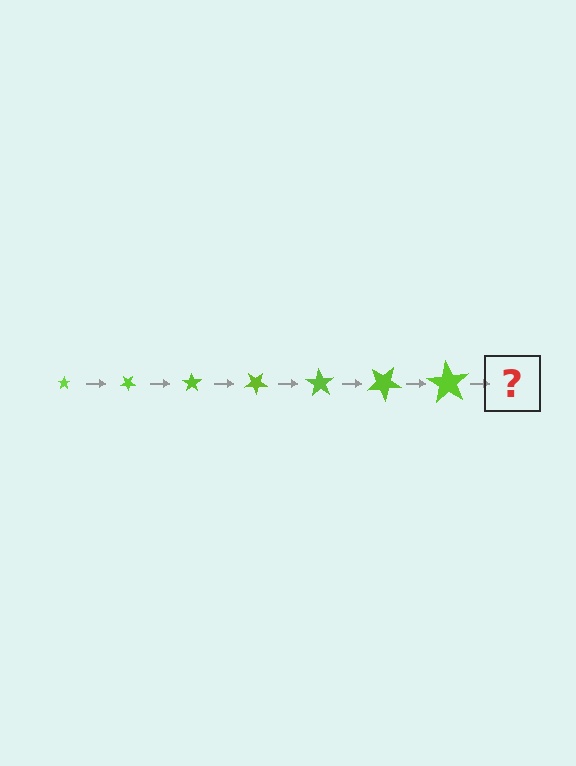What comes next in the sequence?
The next element should be a star, larger than the previous one and rotated 245 degrees from the start.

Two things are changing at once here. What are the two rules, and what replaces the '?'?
The two rules are that the star grows larger each step and it rotates 35 degrees each step. The '?' should be a star, larger than the previous one and rotated 245 degrees from the start.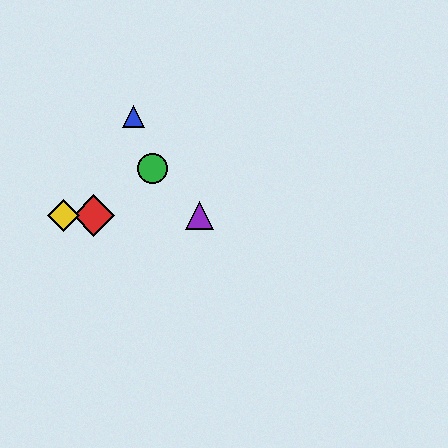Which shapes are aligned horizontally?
The red diamond, the yellow diamond, the purple triangle are aligned horizontally.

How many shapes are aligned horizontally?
3 shapes (the red diamond, the yellow diamond, the purple triangle) are aligned horizontally.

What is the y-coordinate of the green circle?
The green circle is at y≈168.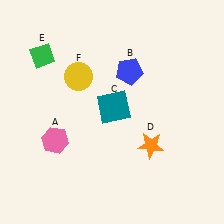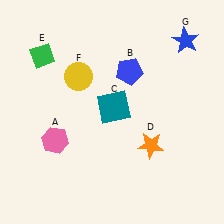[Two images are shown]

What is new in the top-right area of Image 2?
A blue star (G) was added in the top-right area of Image 2.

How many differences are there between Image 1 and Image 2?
There is 1 difference between the two images.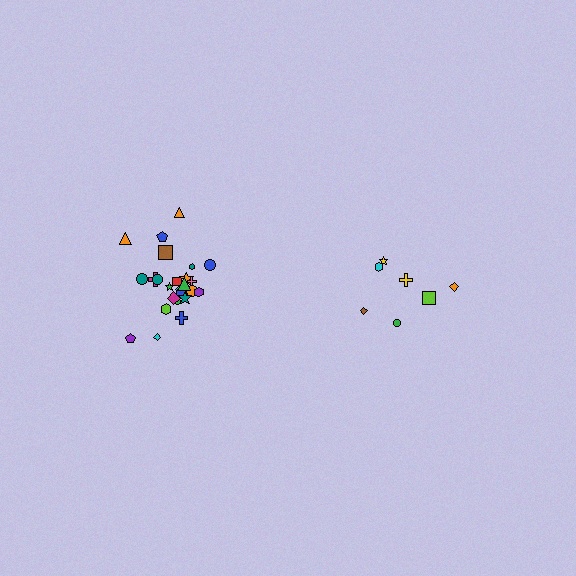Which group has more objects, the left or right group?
The left group.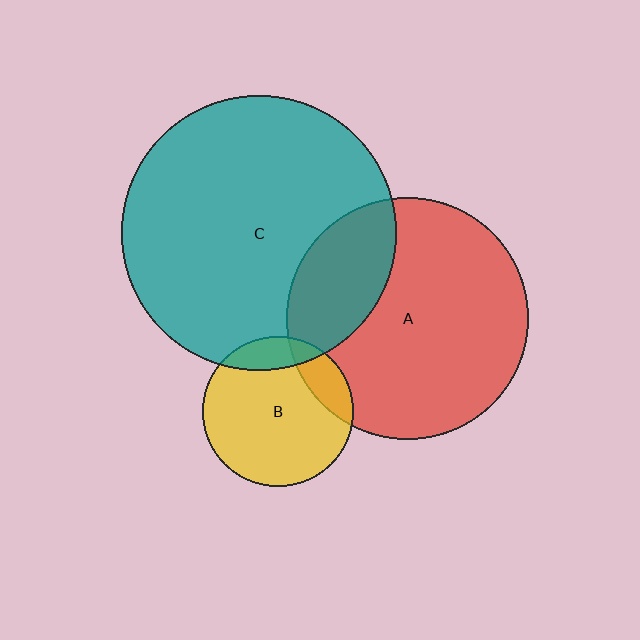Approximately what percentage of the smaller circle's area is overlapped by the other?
Approximately 25%.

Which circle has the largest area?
Circle C (teal).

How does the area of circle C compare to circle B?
Approximately 3.3 times.